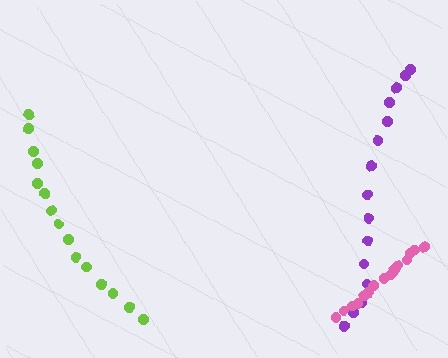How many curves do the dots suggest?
There are 3 distinct paths.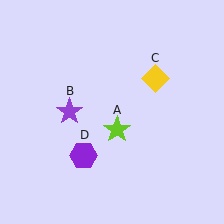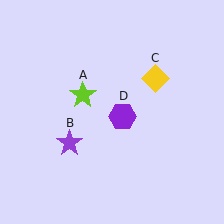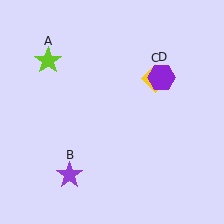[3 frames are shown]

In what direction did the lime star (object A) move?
The lime star (object A) moved up and to the left.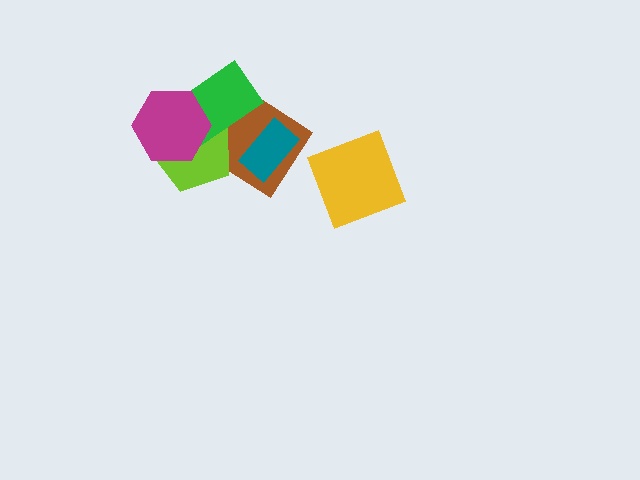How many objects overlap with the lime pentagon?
3 objects overlap with the lime pentagon.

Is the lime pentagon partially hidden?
Yes, it is partially covered by another shape.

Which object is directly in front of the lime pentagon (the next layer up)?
The green rectangle is directly in front of the lime pentagon.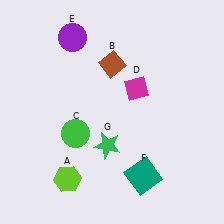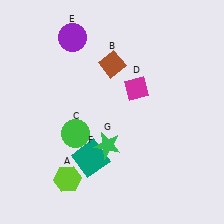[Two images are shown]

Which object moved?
The teal square (F) moved left.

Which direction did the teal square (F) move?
The teal square (F) moved left.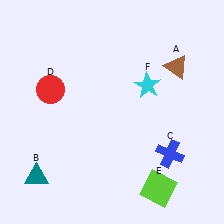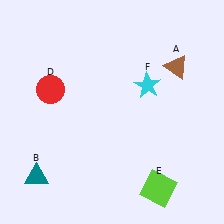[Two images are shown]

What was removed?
The blue cross (C) was removed in Image 2.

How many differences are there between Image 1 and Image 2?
There is 1 difference between the two images.